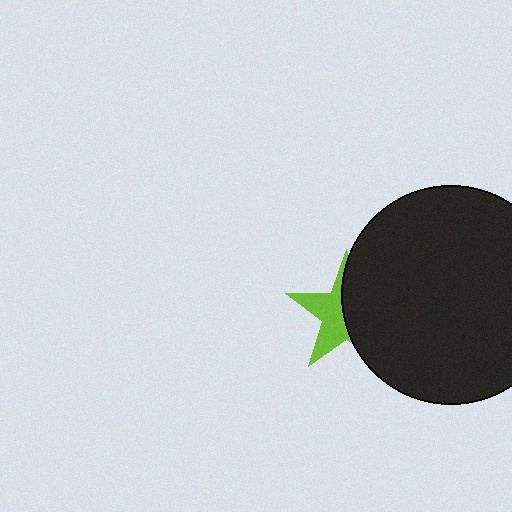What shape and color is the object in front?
The object in front is a black circle.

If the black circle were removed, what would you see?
You would see the complete lime star.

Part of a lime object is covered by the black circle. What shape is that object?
It is a star.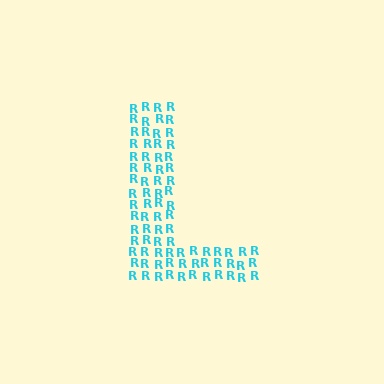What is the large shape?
The large shape is the letter L.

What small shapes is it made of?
It is made of small letter R's.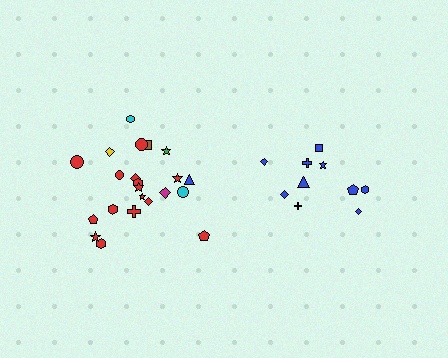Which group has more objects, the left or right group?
The left group.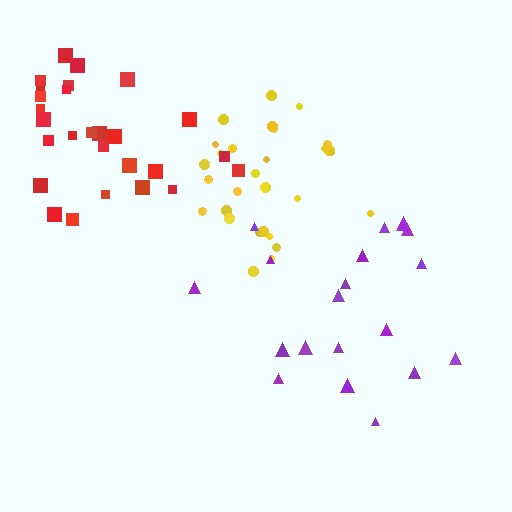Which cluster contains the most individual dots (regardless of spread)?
Yellow (29).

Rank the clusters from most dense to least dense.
yellow, red, purple.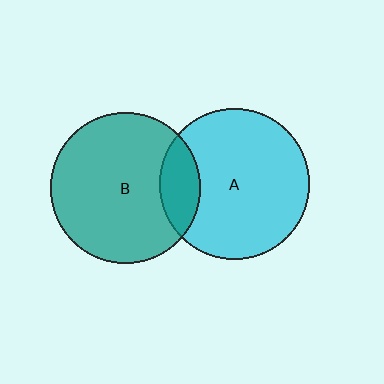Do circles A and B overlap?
Yes.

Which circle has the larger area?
Circle B (teal).